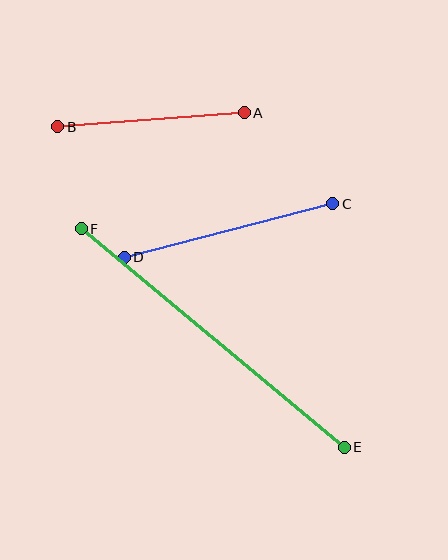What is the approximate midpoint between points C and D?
The midpoint is at approximately (228, 231) pixels.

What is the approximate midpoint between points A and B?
The midpoint is at approximately (151, 120) pixels.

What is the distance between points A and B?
The distance is approximately 187 pixels.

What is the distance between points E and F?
The distance is approximately 342 pixels.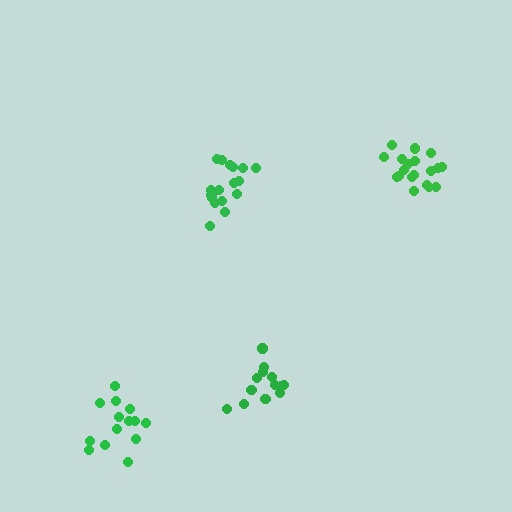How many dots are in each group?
Group 1: 17 dots, Group 2: 20 dots, Group 3: 14 dots, Group 4: 14 dots (65 total).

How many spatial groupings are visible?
There are 4 spatial groupings.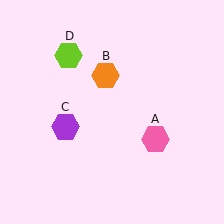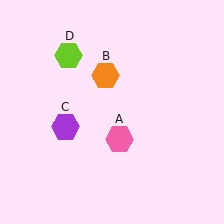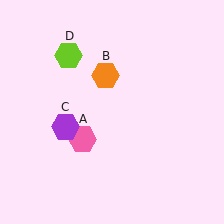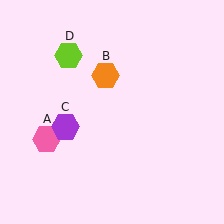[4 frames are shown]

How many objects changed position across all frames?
1 object changed position: pink hexagon (object A).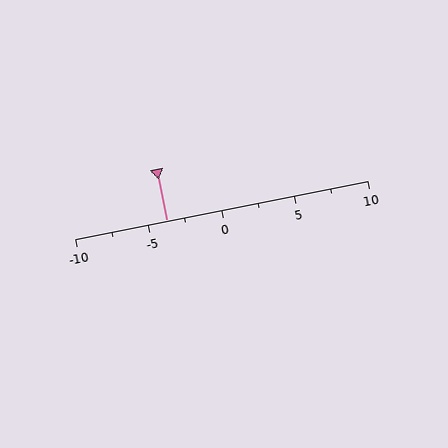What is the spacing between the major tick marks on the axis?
The major ticks are spaced 5 apart.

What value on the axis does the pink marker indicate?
The marker indicates approximately -3.8.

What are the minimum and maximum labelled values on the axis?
The axis runs from -10 to 10.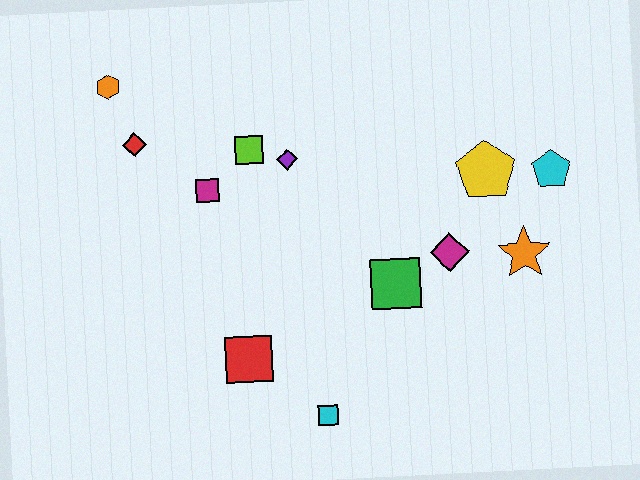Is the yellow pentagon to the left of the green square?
No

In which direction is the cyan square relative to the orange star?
The cyan square is to the left of the orange star.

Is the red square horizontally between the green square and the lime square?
No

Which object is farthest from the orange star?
The orange hexagon is farthest from the orange star.